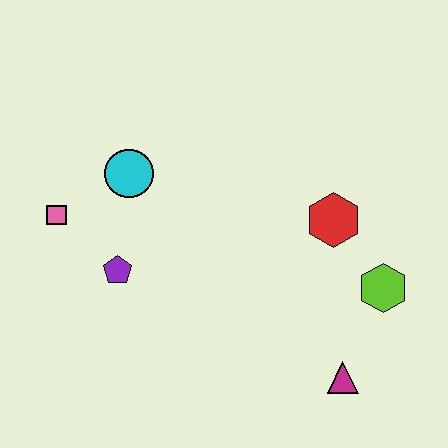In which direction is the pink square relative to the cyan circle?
The pink square is to the left of the cyan circle.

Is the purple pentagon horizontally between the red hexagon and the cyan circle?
No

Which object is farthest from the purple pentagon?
The lime hexagon is farthest from the purple pentagon.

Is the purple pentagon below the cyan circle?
Yes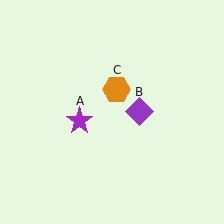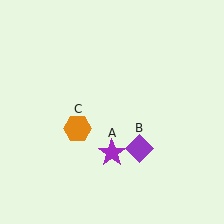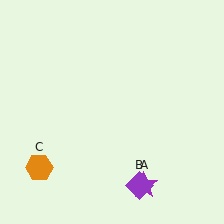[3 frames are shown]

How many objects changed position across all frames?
3 objects changed position: purple star (object A), purple diamond (object B), orange hexagon (object C).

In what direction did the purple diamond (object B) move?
The purple diamond (object B) moved down.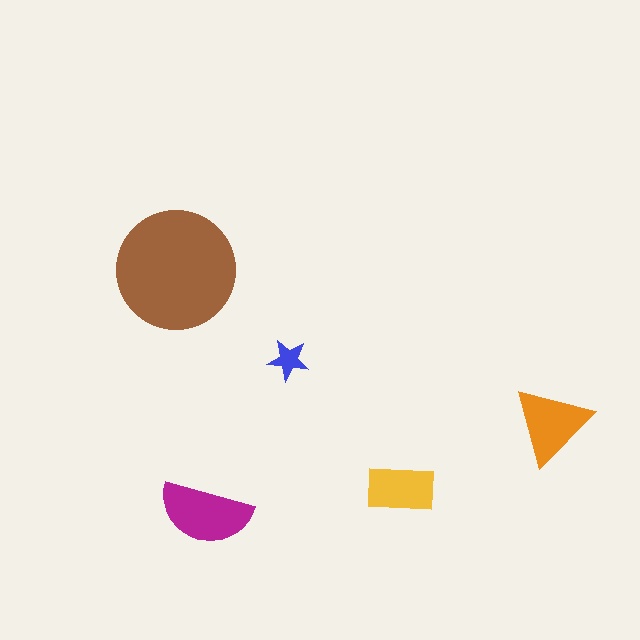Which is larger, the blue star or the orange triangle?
The orange triangle.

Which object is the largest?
The brown circle.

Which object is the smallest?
The blue star.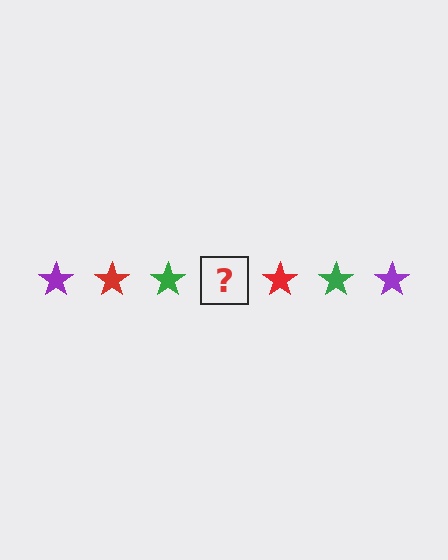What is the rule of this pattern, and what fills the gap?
The rule is that the pattern cycles through purple, red, green stars. The gap should be filled with a purple star.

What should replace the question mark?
The question mark should be replaced with a purple star.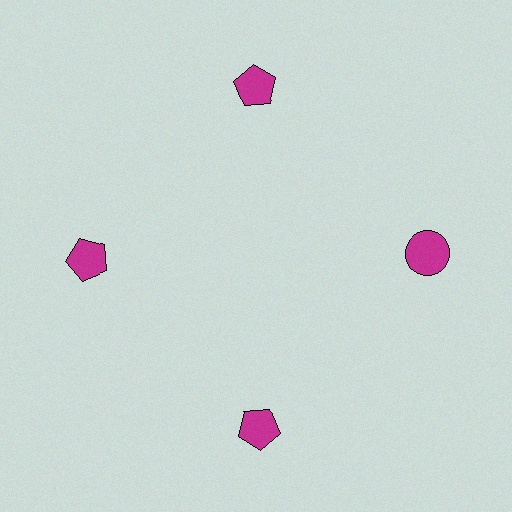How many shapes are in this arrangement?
There are 4 shapes arranged in a ring pattern.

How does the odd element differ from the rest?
It has a different shape: circle instead of pentagon.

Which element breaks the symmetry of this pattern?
The magenta circle at roughly the 3 o'clock position breaks the symmetry. All other shapes are magenta pentagons.